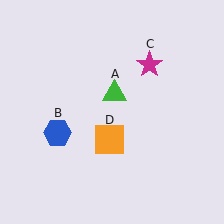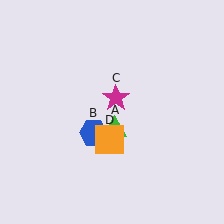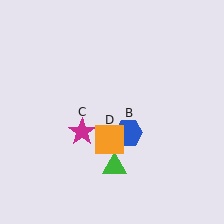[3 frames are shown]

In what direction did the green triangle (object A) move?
The green triangle (object A) moved down.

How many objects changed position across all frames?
3 objects changed position: green triangle (object A), blue hexagon (object B), magenta star (object C).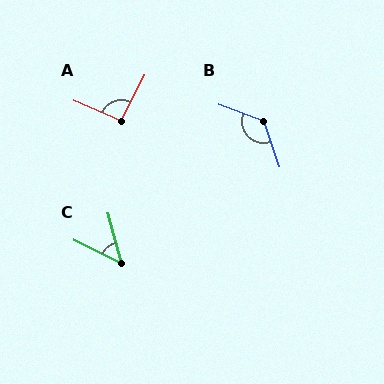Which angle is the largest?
B, at approximately 128 degrees.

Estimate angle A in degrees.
Approximately 93 degrees.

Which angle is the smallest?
C, at approximately 49 degrees.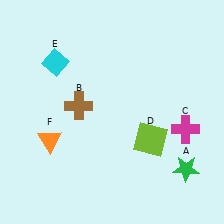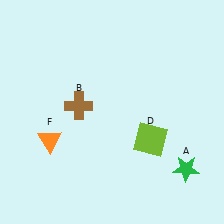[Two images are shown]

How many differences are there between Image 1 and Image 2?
There are 2 differences between the two images.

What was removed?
The magenta cross (C), the cyan diamond (E) were removed in Image 2.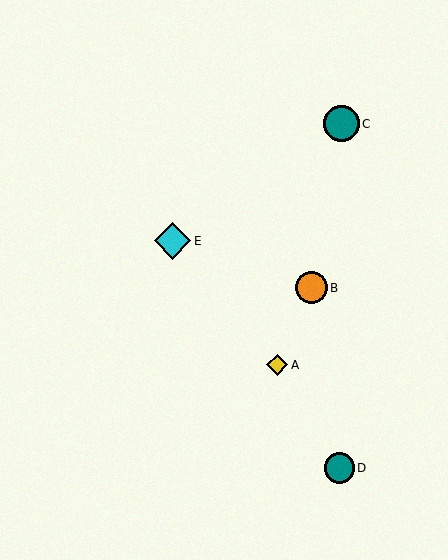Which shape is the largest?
The cyan diamond (labeled E) is the largest.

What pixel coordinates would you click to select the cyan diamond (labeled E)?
Click at (172, 241) to select the cyan diamond E.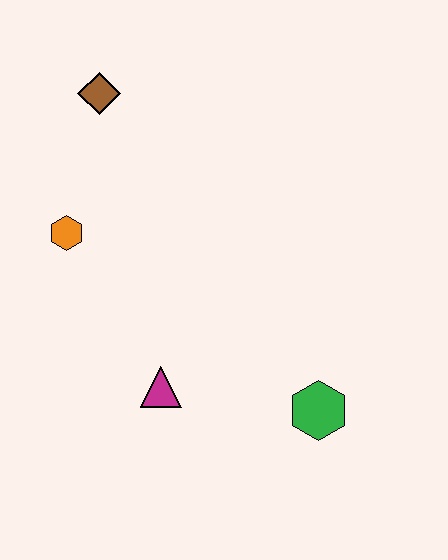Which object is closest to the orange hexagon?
The brown diamond is closest to the orange hexagon.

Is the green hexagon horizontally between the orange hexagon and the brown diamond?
No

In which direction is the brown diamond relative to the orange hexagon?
The brown diamond is above the orange hexagon.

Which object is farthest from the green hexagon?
The brown diamond is farthest from the green hexagon.